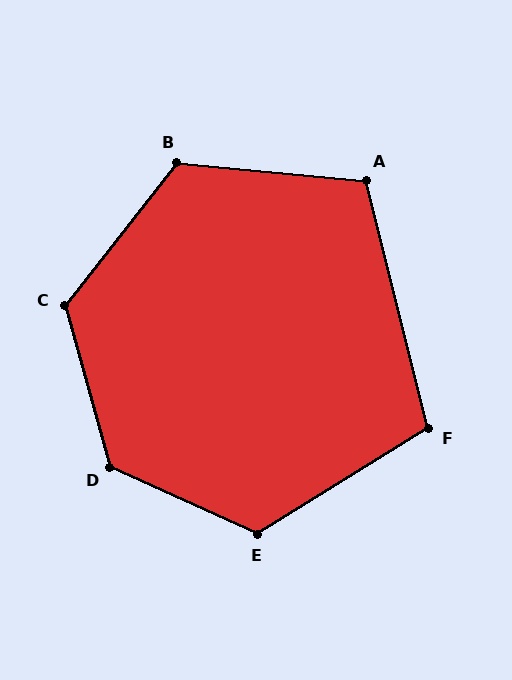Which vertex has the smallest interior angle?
F, at approximately 108 degrees.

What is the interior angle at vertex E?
Approximately 124 degrees (obtuse).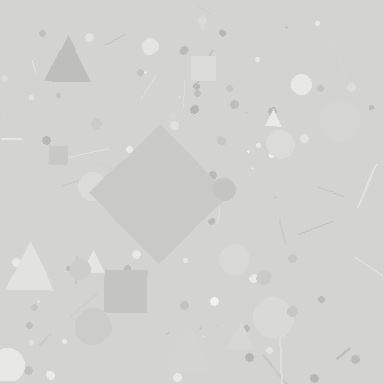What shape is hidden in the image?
A diamond is hidden in the image.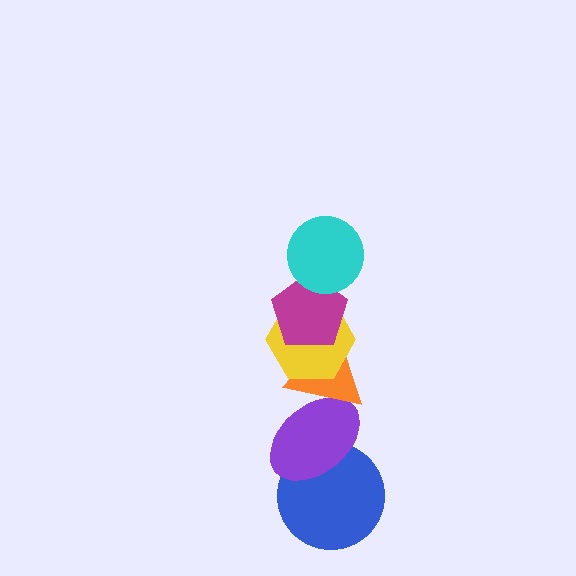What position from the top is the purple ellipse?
The purple ellipse is 5th from the top.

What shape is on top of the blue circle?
The purple ellipse is on top of the blue circle.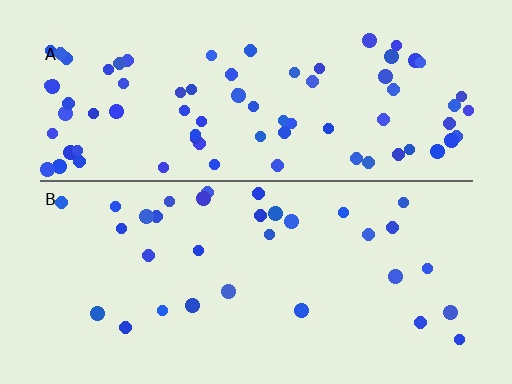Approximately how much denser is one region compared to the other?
Approximately 2.4× — region A over region B.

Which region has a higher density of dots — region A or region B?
A (the top).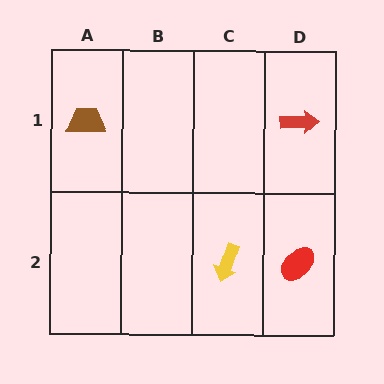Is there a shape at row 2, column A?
No, that cell is empty.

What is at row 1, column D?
A red arrow.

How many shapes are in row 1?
2 shapes.